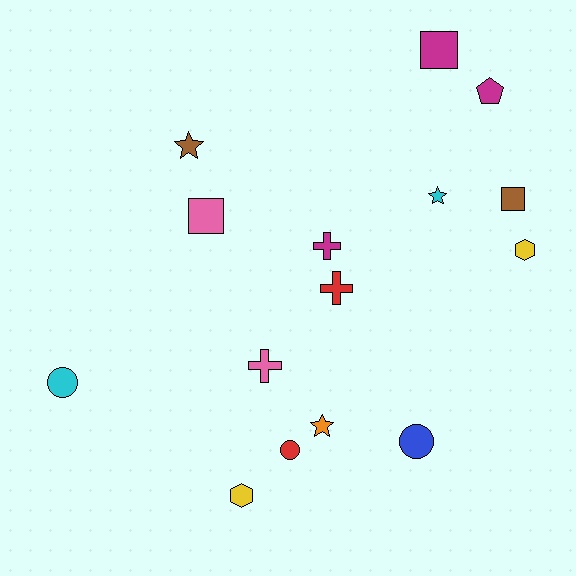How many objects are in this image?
There are 15 objects.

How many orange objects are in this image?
There is 1 orange object.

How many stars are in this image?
There are 3 stars.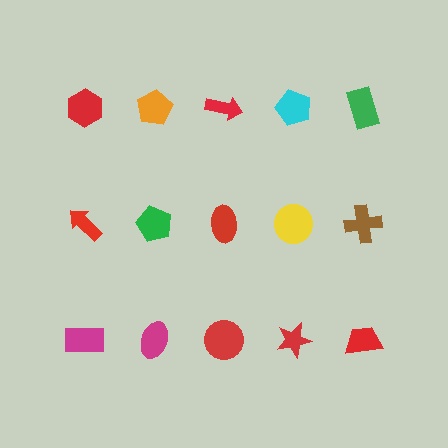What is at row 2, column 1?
A red arrow.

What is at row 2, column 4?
A yellow circle.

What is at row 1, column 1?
A red hexagon.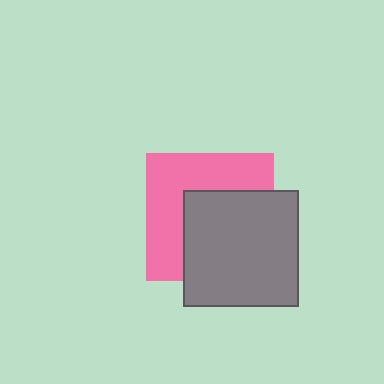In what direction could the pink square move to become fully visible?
The pink square could move toward the upper-left. That would shift it out from behind the gray square entirely.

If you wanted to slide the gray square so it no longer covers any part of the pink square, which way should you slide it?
Slide it toward the lower-right — that is the most direct way to separate the two shapes.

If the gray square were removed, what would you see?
You would see the complete pink square.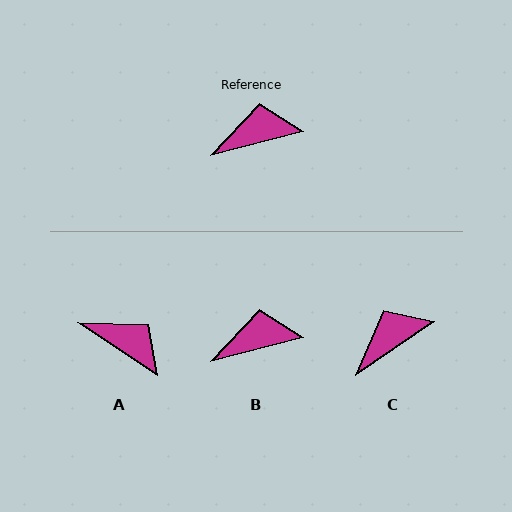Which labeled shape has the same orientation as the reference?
B.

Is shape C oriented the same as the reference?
No, it is off by about 20 degrees.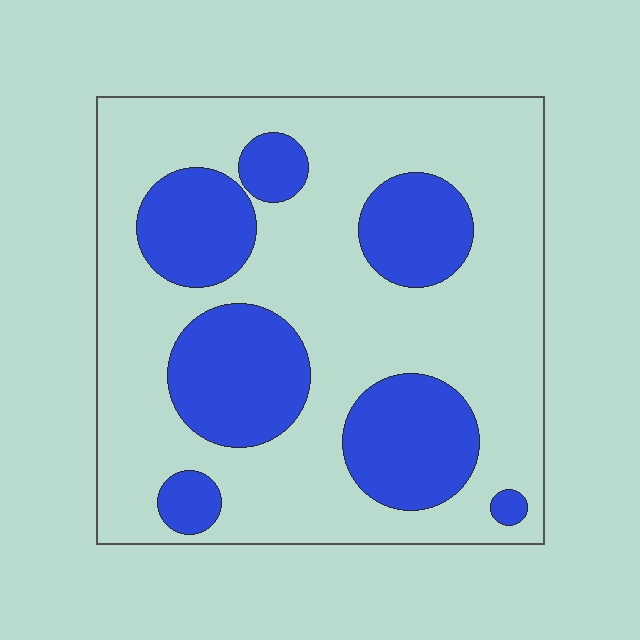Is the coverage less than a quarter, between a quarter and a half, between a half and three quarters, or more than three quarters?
Between a quarter and a half.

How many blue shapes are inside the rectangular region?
7.